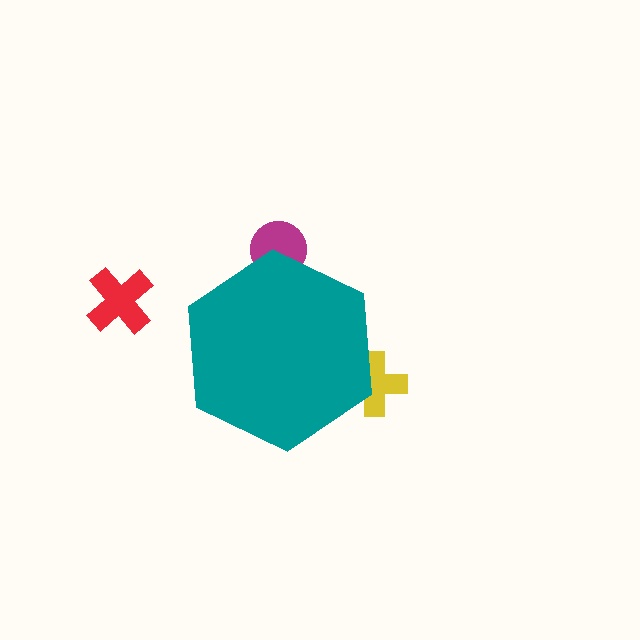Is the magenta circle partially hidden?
Yes, the magenta circle is partially hidden behind the teal hexagon.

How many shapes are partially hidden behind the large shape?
2 shapes are partially hidden.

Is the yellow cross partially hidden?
Yes, the yellow cross is partially hidden behind the teal hexagon.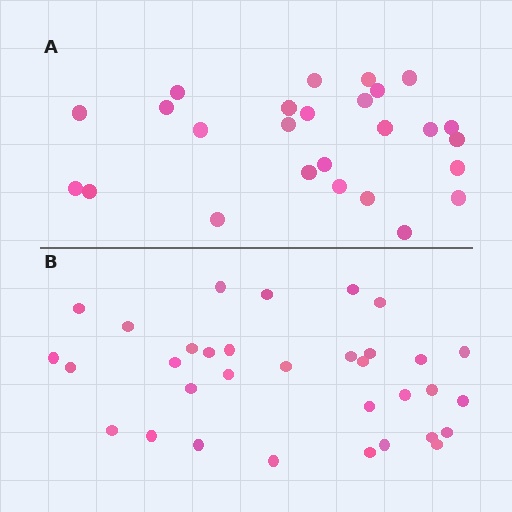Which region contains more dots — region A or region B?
Region B (the bottom region) has more dots.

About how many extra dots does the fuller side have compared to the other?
Region B has roughly 8 or so more dots than region A.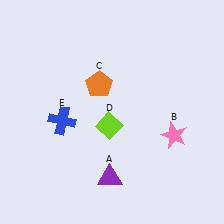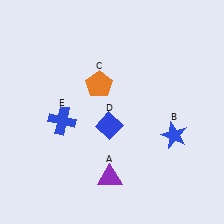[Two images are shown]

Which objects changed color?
B changed from pink to blue. D changed from lime to blue.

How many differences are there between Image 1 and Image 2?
There are 2 differences between the two images.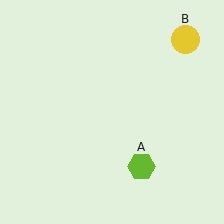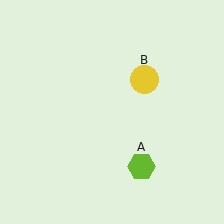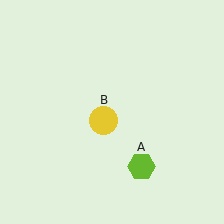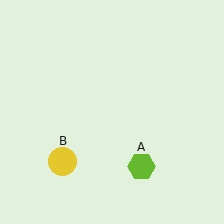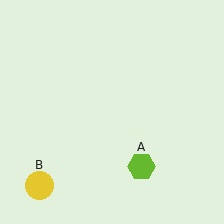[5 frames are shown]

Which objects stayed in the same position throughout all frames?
Lime hexagon (object A) remained stationary.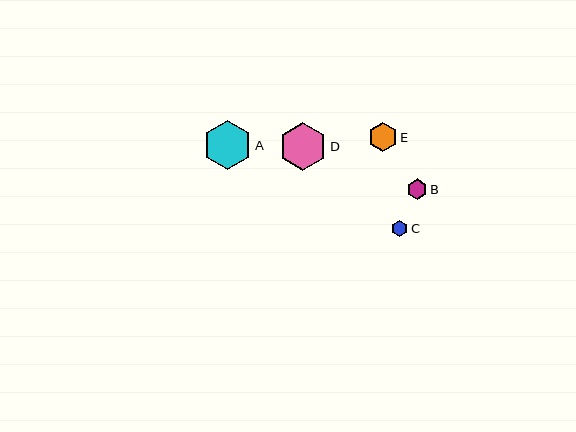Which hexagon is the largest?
Hexagon A is the largest with a size of approximately 50 pixels.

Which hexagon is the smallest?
Hexagon C is the smallest with a size of approximately 16 pixels.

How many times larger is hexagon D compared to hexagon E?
Hexagon D is approximately 1.7 times the size of hexagon E.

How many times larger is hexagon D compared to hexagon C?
Hexagon D is approximately 3.1 times the size of hexagon C.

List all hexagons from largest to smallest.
From largest to smallest: A, D, E, B, C.